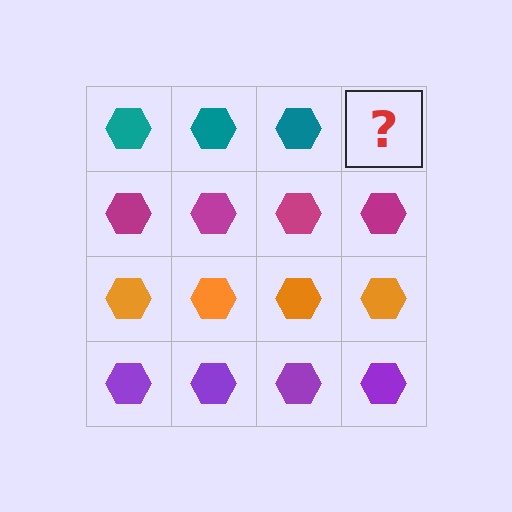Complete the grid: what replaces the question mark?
The question mark should be replaced with a teal hexagon.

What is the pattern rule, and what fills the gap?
The rule is that each row has a consistent color. The gap should be filled with a teal hexagon.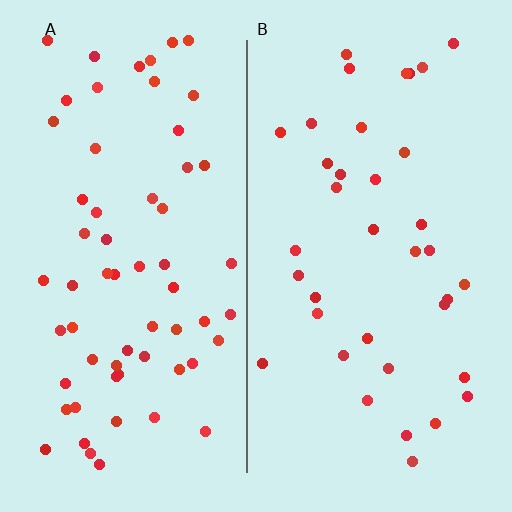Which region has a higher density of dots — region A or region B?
A (the left).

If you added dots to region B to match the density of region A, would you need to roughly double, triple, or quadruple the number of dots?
Approximately double.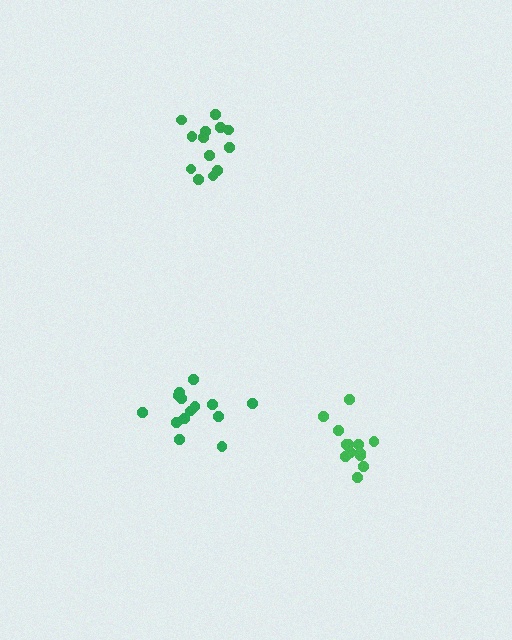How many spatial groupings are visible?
There are 3 spatial groupings.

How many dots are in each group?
Group 1: 14 dots, Group 2: 13 dots, Group 3: 13 dots (40 total).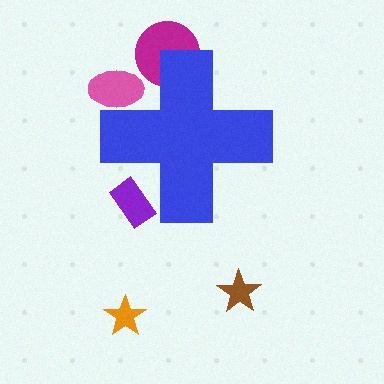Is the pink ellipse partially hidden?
Yes, the pink ellipse is partially hidden behind the blue cross.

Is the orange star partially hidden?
No, the orange star is fully visible.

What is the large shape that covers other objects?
A blue cross.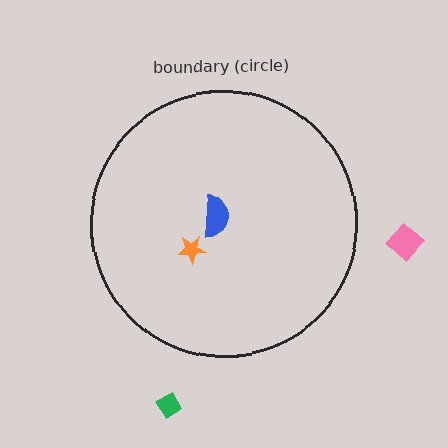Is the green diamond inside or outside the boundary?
Outside.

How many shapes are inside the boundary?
2 inside, 2 outside.